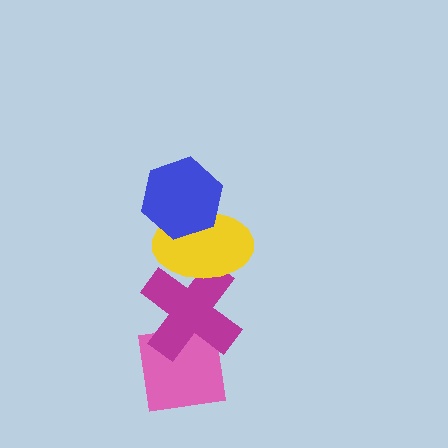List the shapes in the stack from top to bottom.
From top to bottom: the blue hexagon, the yellow ellipse, the magenta cross, the pink square.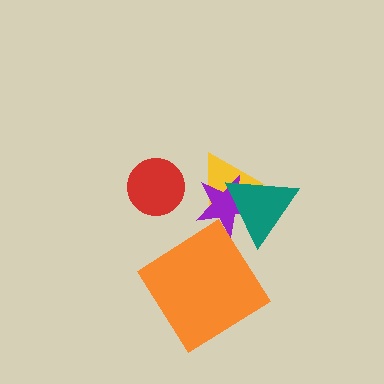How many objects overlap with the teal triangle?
2 objects overlap with the teal triangle.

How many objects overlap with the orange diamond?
0 objects overlap with the orange diamond.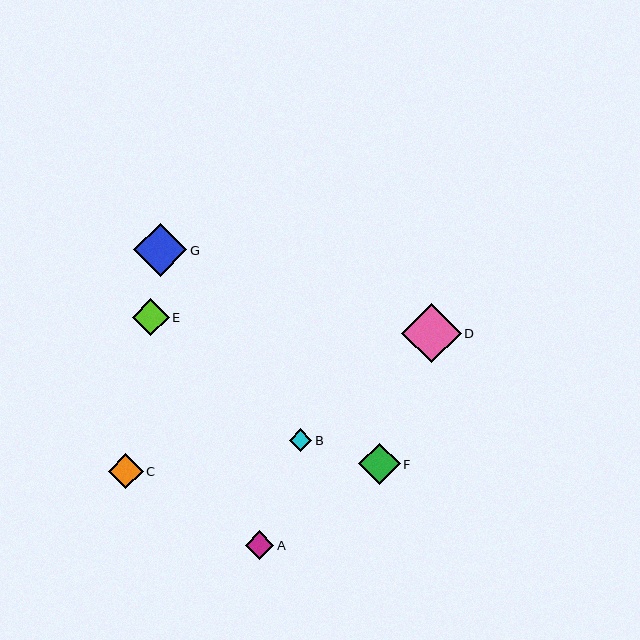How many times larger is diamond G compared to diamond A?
Diamond G is approximately 1.9 times the size of diamond A.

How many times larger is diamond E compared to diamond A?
Diamond E is approximately 1.3 times the size of diamond A.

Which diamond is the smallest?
Diamond B is the smallest with a size of approximately 23 pixels.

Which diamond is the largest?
Diamond D is the largest with a size of approximately 60 pixels.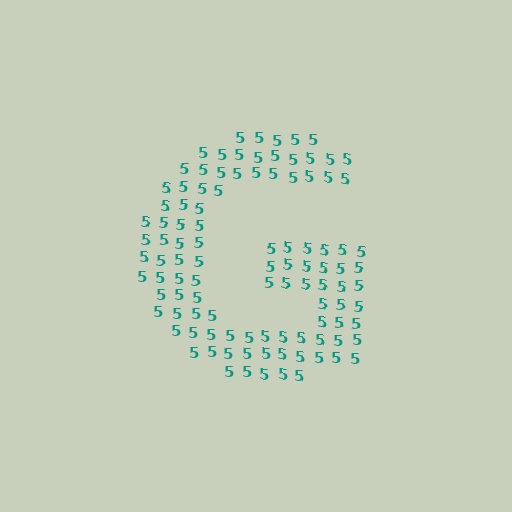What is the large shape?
The large shape is the letter G.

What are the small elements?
The small elements are digit 5's.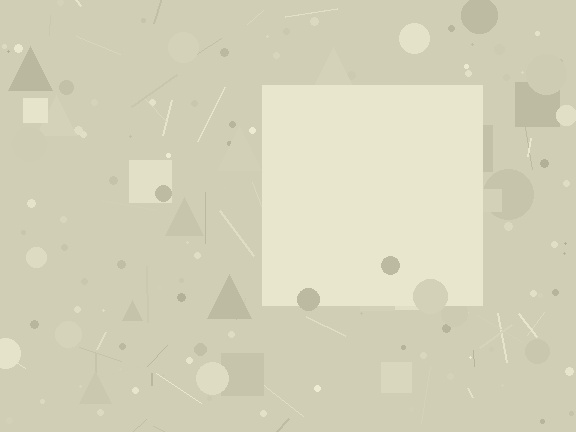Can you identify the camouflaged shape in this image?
The camouflaged shape is a square.